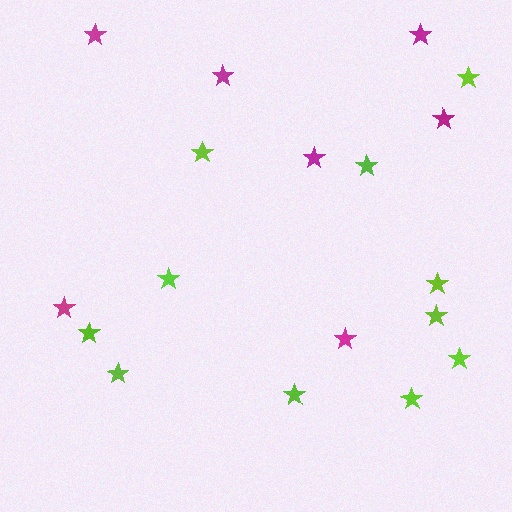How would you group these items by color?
There are 2 groups: one group of magenta stars (7) and one group of lime stars (11).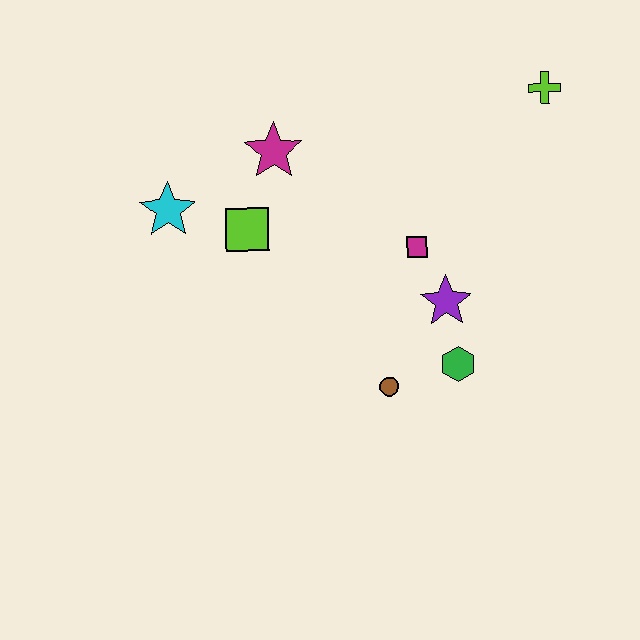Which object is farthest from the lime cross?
The cyan star is farthest from the lime cross.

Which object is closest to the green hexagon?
The purple star is closest to the green hexagon.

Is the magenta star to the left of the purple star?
Yes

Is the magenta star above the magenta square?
Yes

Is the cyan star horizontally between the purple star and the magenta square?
No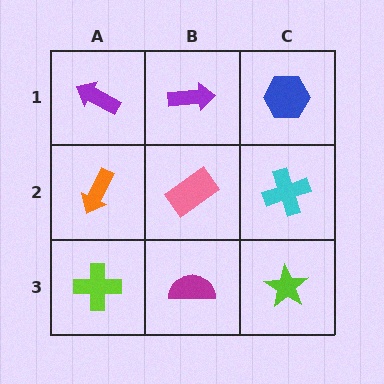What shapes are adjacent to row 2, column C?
A blue hexagon (row 1, column C), a lime star (row 3, column C), a pink rectangle (row 2, column B).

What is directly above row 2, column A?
A purple arrow.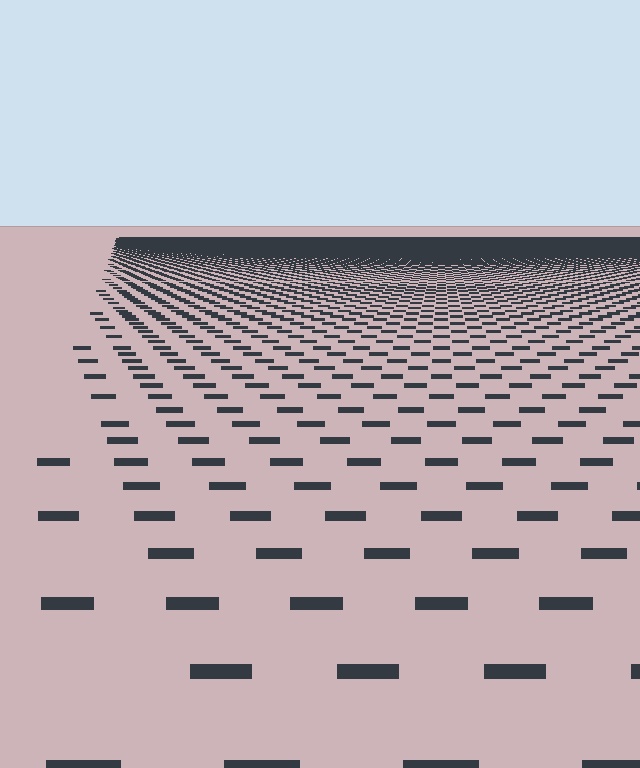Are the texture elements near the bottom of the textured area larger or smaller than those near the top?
Larger. Near the bottom, elements are closer to the viewer and appear at a bigger on-screen size.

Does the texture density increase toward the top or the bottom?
Density increases toward the top.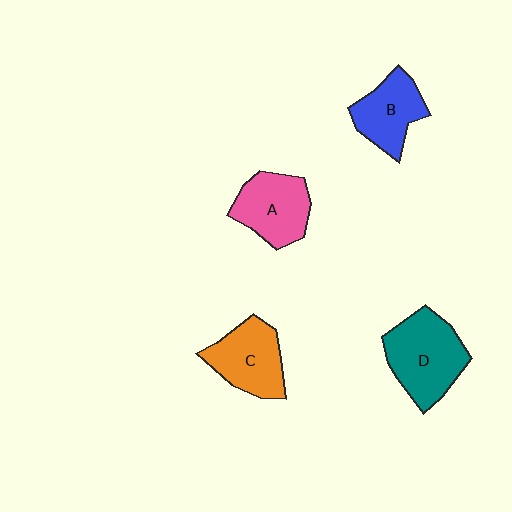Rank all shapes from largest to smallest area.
From largest to smallest: D (teal), C (orange), A (pink), B (blue).